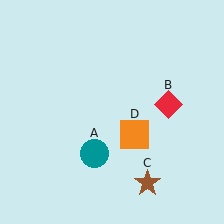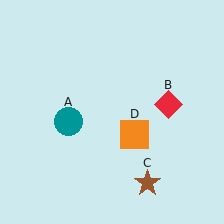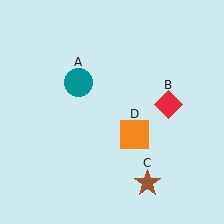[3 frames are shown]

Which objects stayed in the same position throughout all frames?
Red diamond (object B) and brown star (object C) and orange square (object D) remained stationary.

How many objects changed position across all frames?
1 object changed position: teal circle (object A).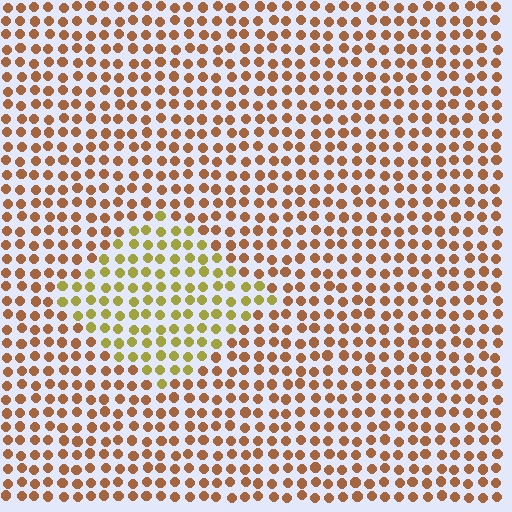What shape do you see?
I see a diamond.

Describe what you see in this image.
The image is filled with small brown elements in a uniform arrangement. A diamond-shaped region is visible where the elements are tinted to a slightly different hue, forming a subtle color boundary.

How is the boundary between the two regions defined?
The boundary is defined purely by a slight shift in hue (about 39 degrees). Spacing, size, and orientation are identical on both sides.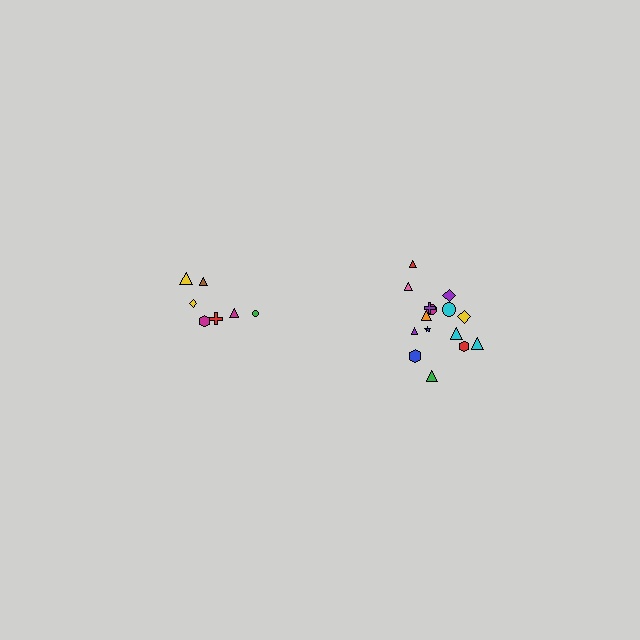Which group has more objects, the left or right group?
The right group.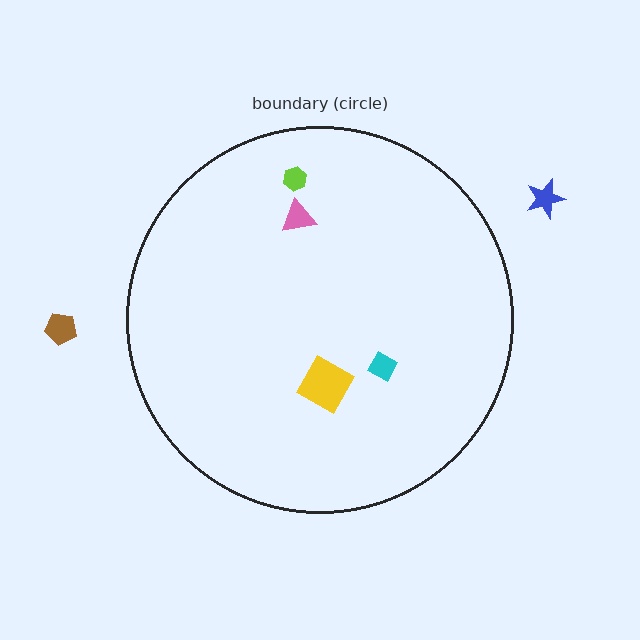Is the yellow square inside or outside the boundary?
Inside.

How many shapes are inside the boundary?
4 inside, 2 outside.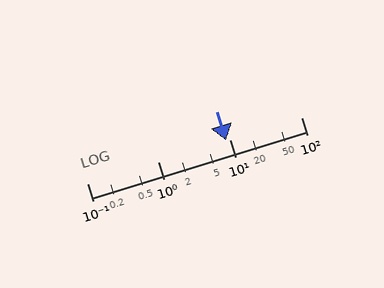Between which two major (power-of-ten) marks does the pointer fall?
The pointer is between 1 and 10.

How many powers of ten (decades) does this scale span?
The scale spans 3 decades, from 0.1 to 100.